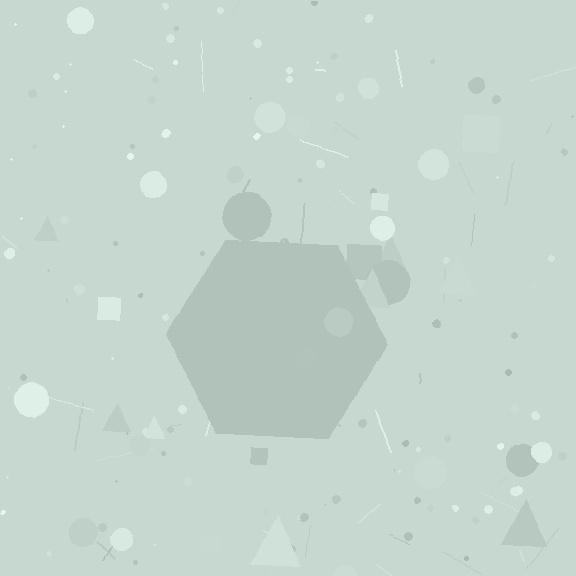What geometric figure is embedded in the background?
A hexagon is embedded in the background.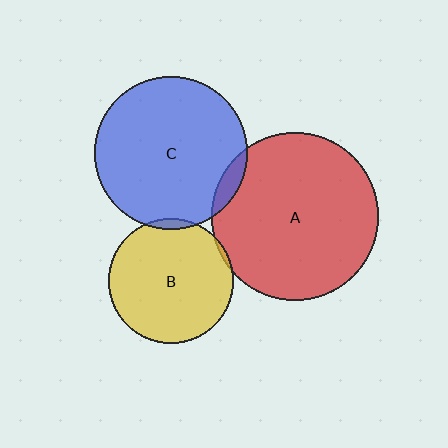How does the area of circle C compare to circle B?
Approximately 1.5 times.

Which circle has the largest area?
Circle A (red).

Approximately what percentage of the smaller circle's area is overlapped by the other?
Approximately 5%.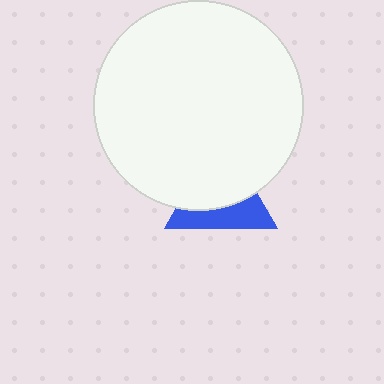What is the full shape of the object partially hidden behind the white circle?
The partially hidden object is a blue triangle.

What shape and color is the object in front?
The object in front is a white circle.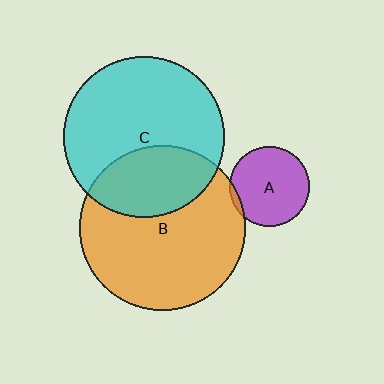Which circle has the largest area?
Circle B (orange).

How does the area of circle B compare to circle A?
Approximately 4.3 times.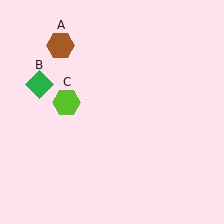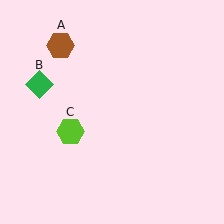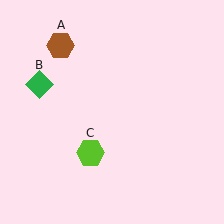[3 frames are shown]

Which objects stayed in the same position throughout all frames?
Brown hexagon (object A) and green diamond (object B) remained stationary.